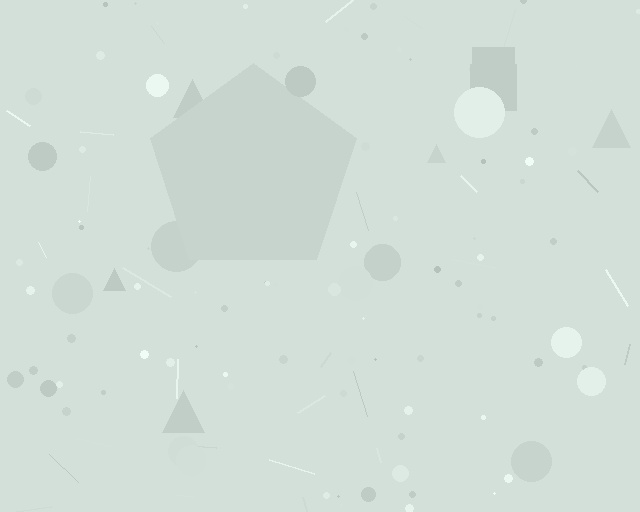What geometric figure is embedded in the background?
A pentagon is embedded in the background.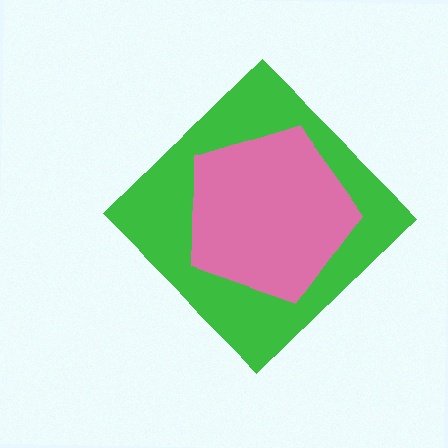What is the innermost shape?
The pink pentagon.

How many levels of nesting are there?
2.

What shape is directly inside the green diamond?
The pink pentagon.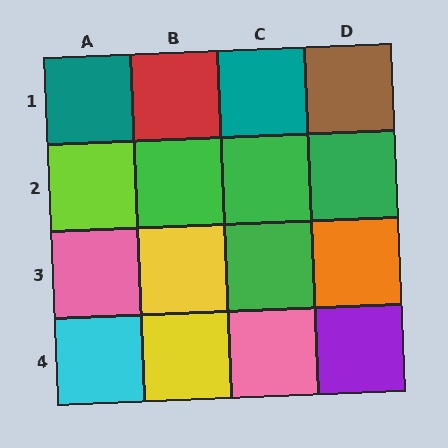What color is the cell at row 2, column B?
Green.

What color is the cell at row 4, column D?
Purple.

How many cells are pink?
2 cells are pink.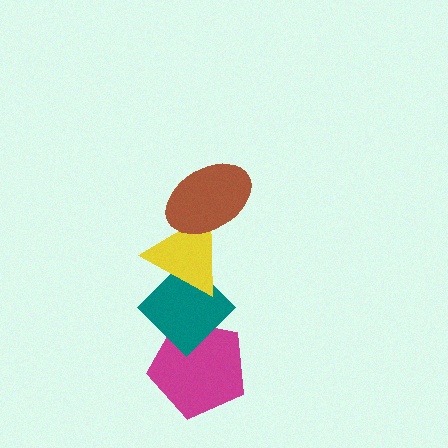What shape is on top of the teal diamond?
The yellow triangle is on top of the teal diamond.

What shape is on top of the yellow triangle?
The brown ellipse is on top of the yellow triangle.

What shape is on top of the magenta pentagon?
The teal diamond is on top of the magenta pentagon.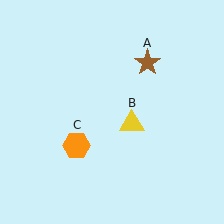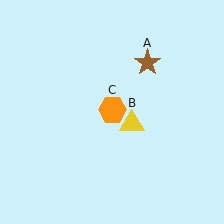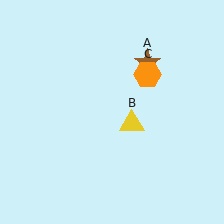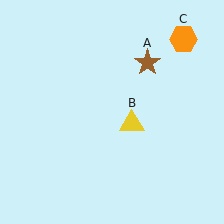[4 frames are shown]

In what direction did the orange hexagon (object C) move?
The orange hexagon (object C) moved up and to the right.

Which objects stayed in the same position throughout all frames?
Brown star (object A) and yellow triangle (object B) remained stationary.